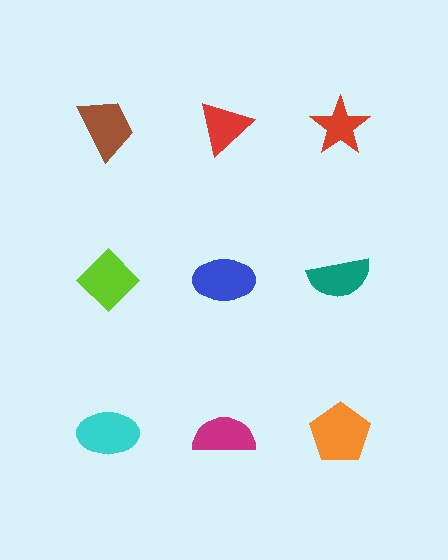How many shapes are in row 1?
3 shapes.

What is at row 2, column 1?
A lime diamond.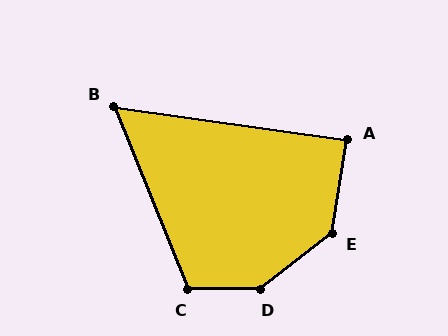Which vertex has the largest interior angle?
D, at approximately 142 degrees.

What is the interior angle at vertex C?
Approximately 112 degrees (obtuse).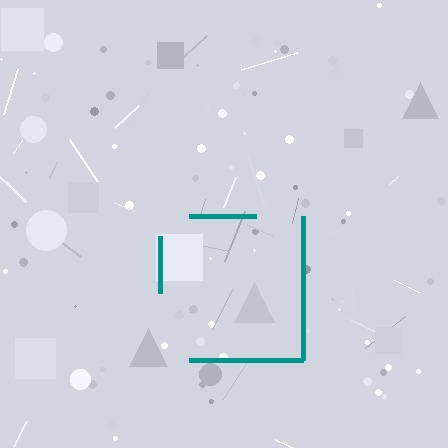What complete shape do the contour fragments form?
The contour fragments form a square.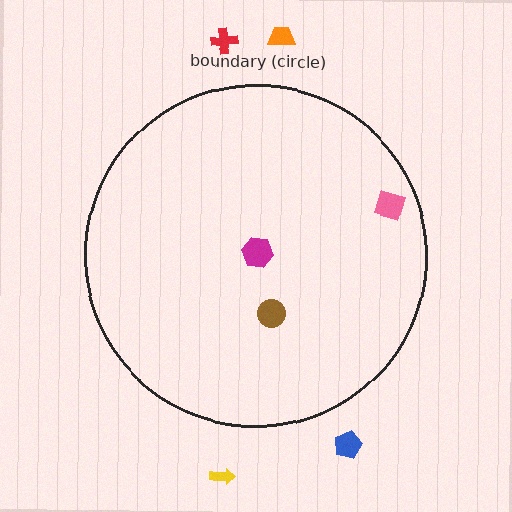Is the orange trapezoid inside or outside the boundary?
Outside.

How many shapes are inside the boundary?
3 inside, 4 outside.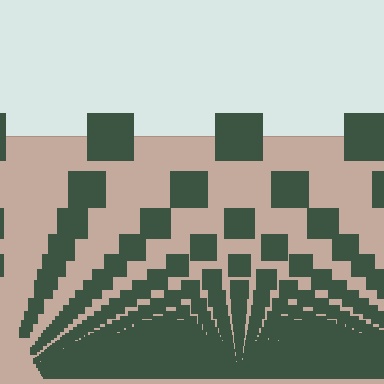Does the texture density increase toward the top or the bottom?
Density increases toward the bottom.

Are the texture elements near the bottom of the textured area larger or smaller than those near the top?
Smaller. The gradient is inverted — elements near the bottom are smaller and denser.